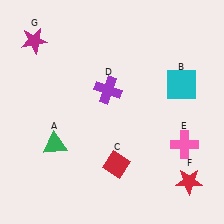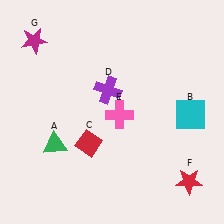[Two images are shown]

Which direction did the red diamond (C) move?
The red diamond (C) moved left.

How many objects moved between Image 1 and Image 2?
3 objects moved between the two images.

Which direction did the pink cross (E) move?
The pink cross (E) moved left.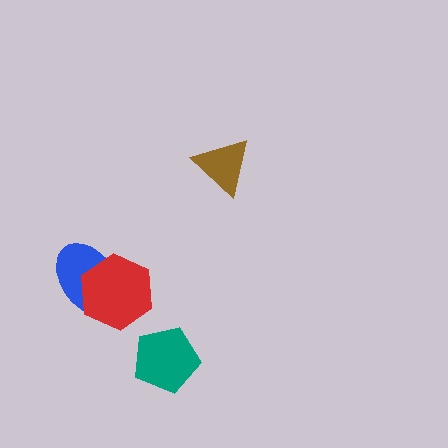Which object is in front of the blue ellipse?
The red hexagon is in front of the blue ellipse.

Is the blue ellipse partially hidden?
Yes, it is partially covered by another shape.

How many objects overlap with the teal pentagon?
0 objects overlap with the teal pentagon.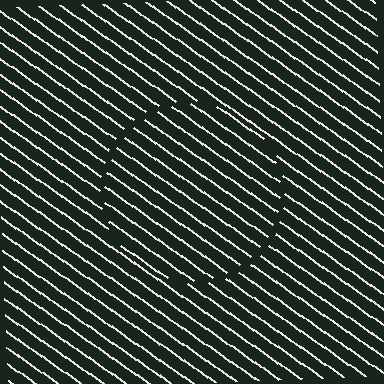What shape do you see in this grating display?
An illusory circle. The interior of the shape contains the same grating, shifted by half a period — the contour is defined by the phase discontinuity where line-ends from the inner and outer gratings abut.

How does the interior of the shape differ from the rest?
The interior of the shape contains the same grating, shifted by half a period — the contour is defined by the phase discontinuity where line-ends from the inner and outer gratings abut.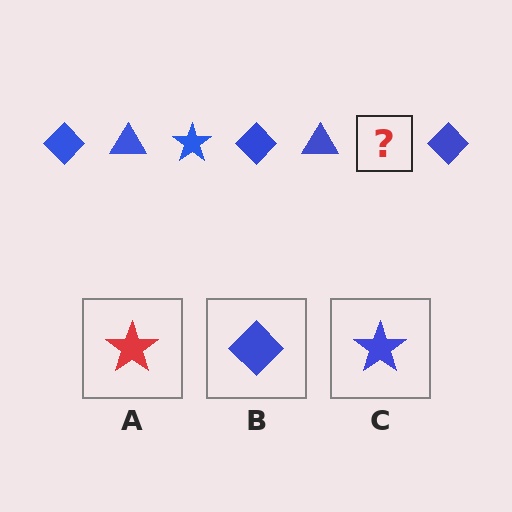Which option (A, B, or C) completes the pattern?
C.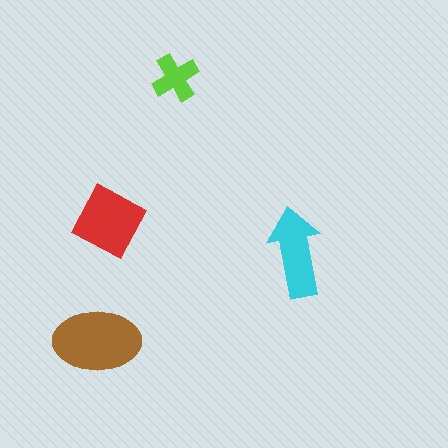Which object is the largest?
The brown ellipse.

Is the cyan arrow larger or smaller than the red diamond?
Smaller.